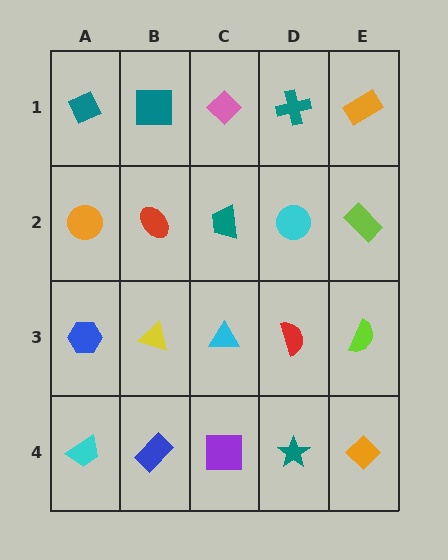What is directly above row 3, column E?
A lime rectangle.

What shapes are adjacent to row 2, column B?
A teal square (row 1, column B), a yellow triangle (row 3, column B), an orange circle (row 2, column A), a teal trapezoid (row 2, column C).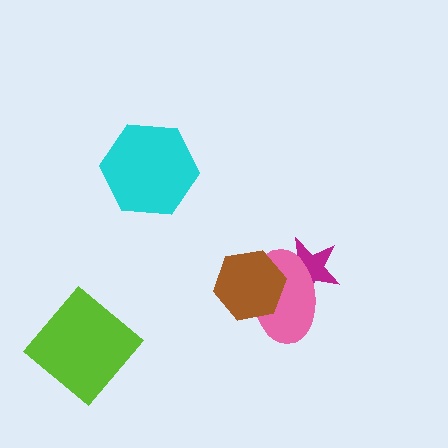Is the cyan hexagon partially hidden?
No, no other shape covers it.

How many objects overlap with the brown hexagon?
2 objects overlap with the brown hexagon.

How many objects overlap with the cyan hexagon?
0 objects overlap with the cyan hexagon.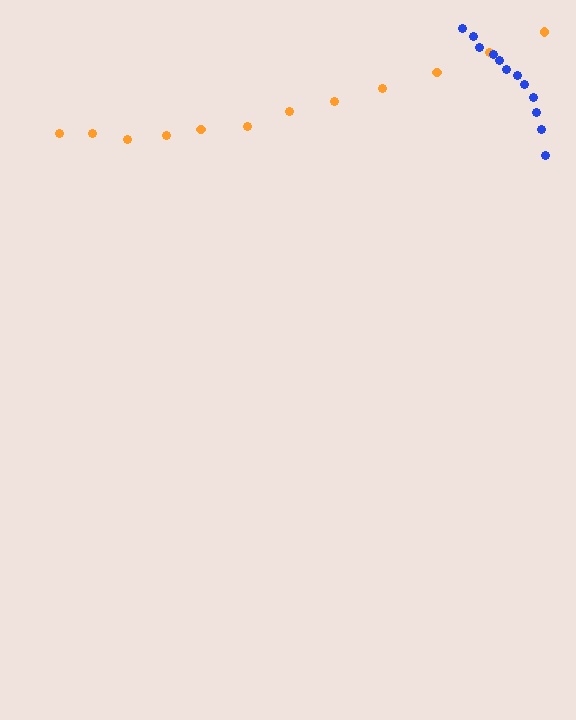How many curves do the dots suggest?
There are 2 distinct paths.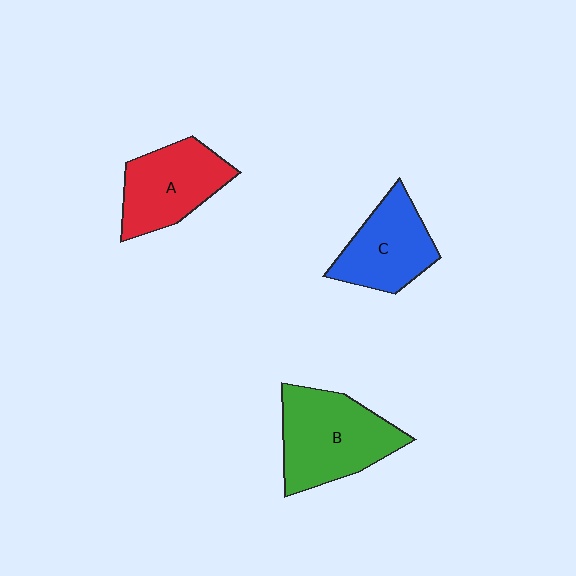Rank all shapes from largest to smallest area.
From largest to smallest: B (green), A (red), C (blue).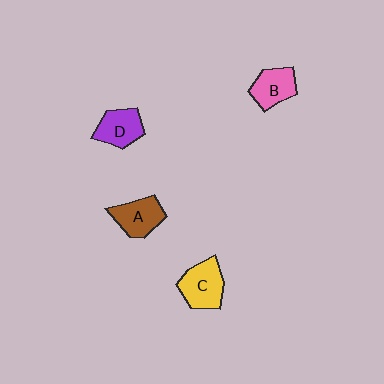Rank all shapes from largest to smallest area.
From largest to smallest: C (yellow), A (brown), D (purple), B (pink).